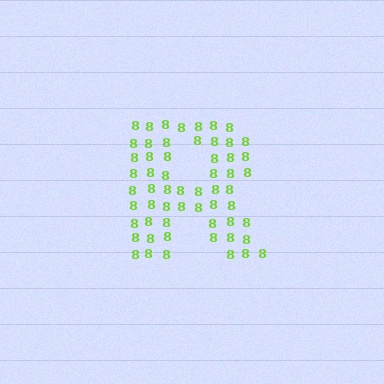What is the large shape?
The large shape is the letter R.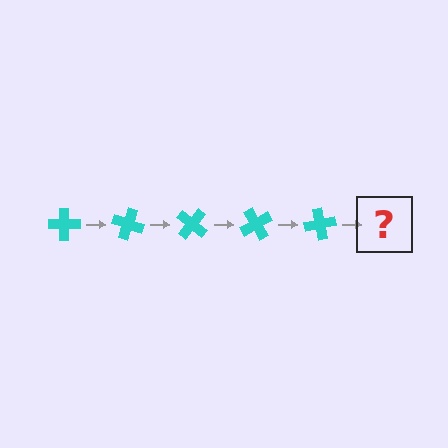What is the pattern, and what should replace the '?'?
The pattern is that the cross rotates 20 degrees each step. The '?' should be a cyan cross rotated 100 degrees.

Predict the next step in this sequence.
The next step is a cyan cross rotated 100 degrees.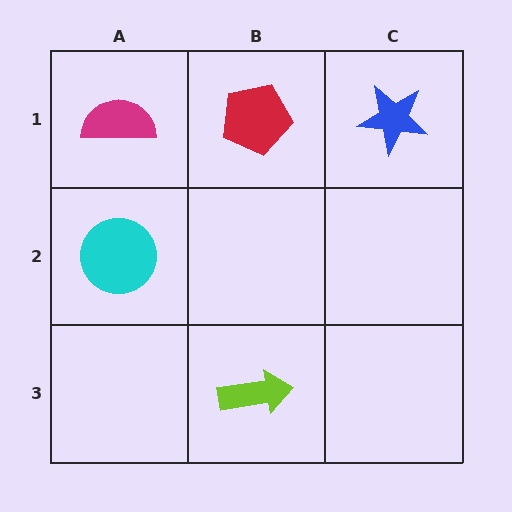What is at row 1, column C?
A blue star.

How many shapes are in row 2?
1 shape.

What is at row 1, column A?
A magenta semicircle.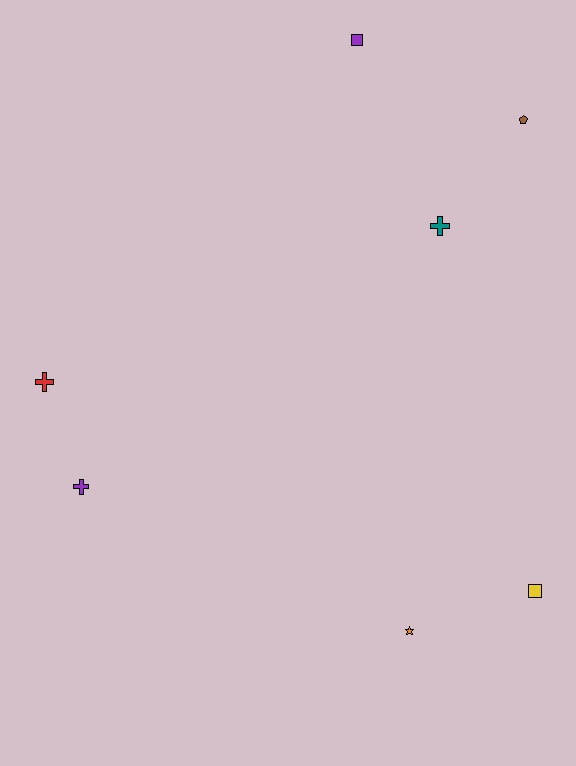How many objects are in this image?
There are 7 objects.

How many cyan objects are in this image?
There are no cyan objects.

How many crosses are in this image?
There are 3 crosses.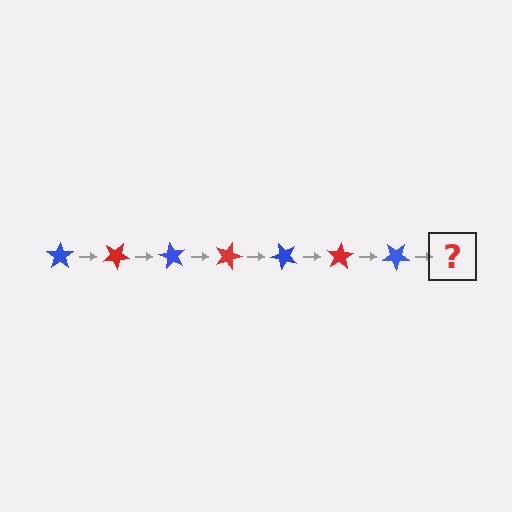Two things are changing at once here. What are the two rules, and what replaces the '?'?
The two rules are that it rotates 30 degrees each step and the color cycles through blue and red. The '?' should be a red star, rotated 210 degrees from the start.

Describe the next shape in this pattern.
It should be a red star, rotated 210 degrees from the start.